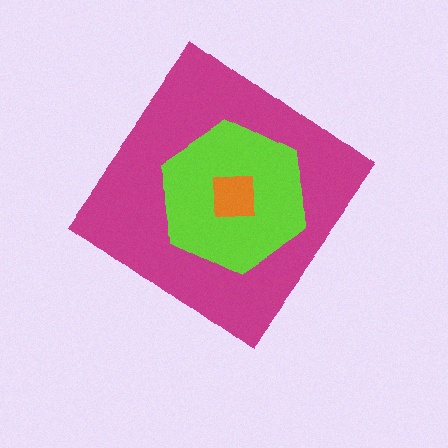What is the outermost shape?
The magenta diamond.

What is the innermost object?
The orange square.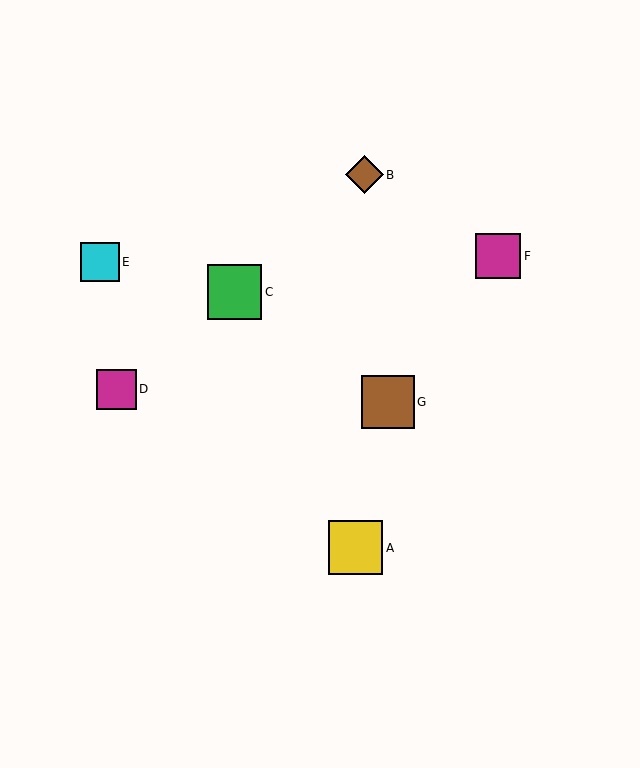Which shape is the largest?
The green square (labeled C) is the largest.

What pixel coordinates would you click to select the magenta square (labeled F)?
Click at (498, 256) to select the magenta square F.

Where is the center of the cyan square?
The center of the cyan square is at (100, 262).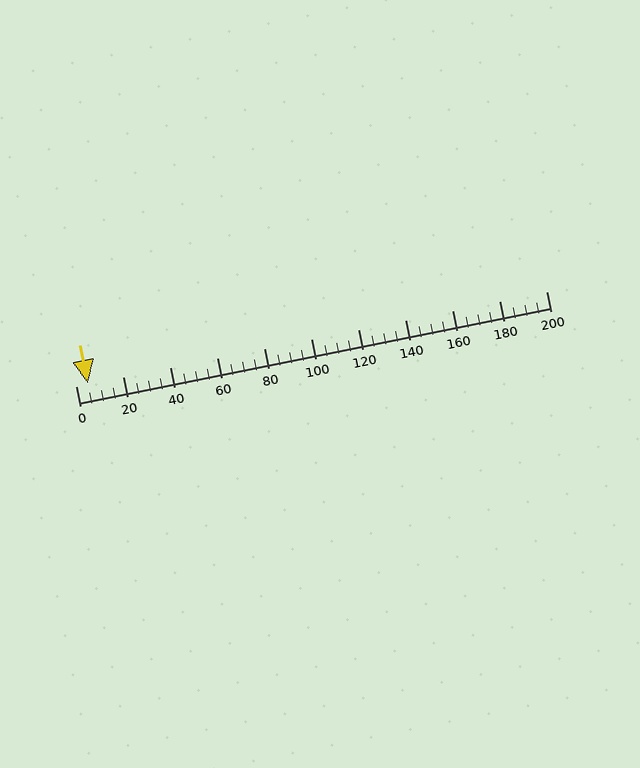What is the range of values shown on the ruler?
The ruler shows values from 0 to 200.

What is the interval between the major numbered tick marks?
The major tick marks are spaced 20 units apart.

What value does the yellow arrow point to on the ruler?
The yellow arrow points to approximately 5.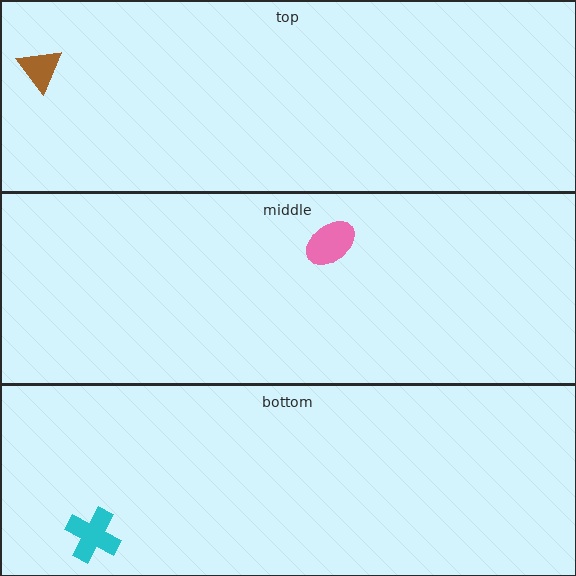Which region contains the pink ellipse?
The middle region.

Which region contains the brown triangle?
The top region.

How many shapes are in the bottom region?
1.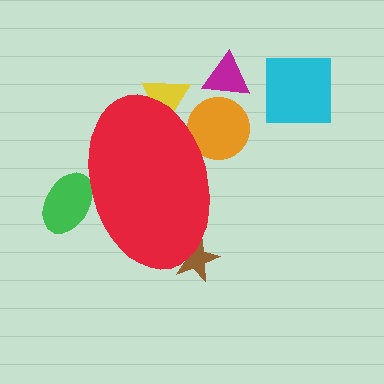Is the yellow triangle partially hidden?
Yes, the yellow triangle is partially hidden behind the red ellipse.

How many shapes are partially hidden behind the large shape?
4 shapes are partially hidden.